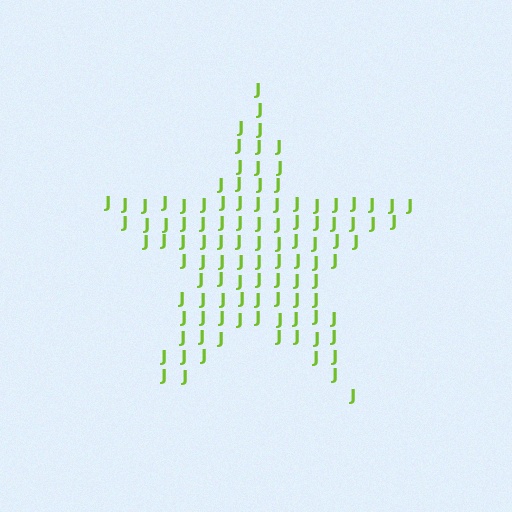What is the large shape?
The large shape is a star.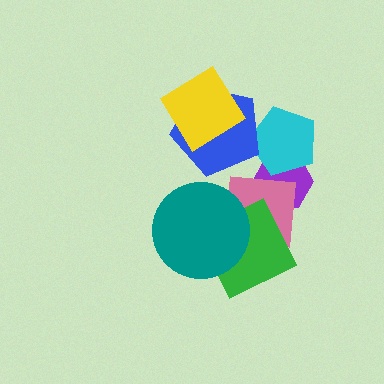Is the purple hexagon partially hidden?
Yes, it is partially covered by another shape.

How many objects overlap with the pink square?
3 objects overlap with the pink square.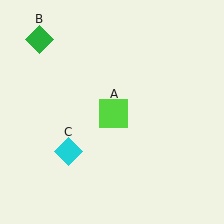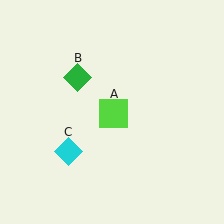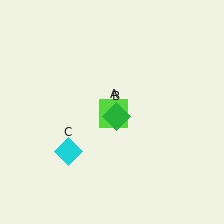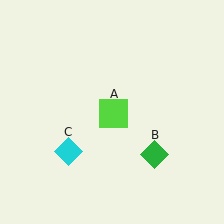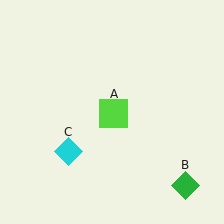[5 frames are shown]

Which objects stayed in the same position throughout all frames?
Lime square (object A) and cyan diamond (object C) remained stationary.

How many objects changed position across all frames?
1 object changed position: green diamond (object B).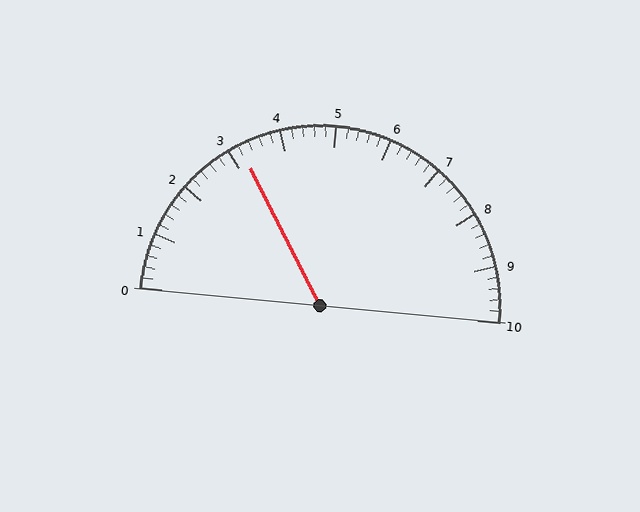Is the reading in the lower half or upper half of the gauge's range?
The reading is in the lower half of the range (0 to 10).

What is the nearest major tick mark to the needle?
The nearest major tick mark is 3.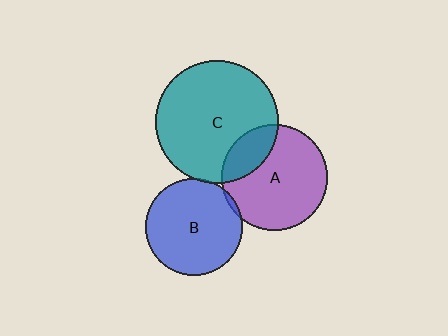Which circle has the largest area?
Circle C (teal).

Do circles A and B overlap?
Yes.